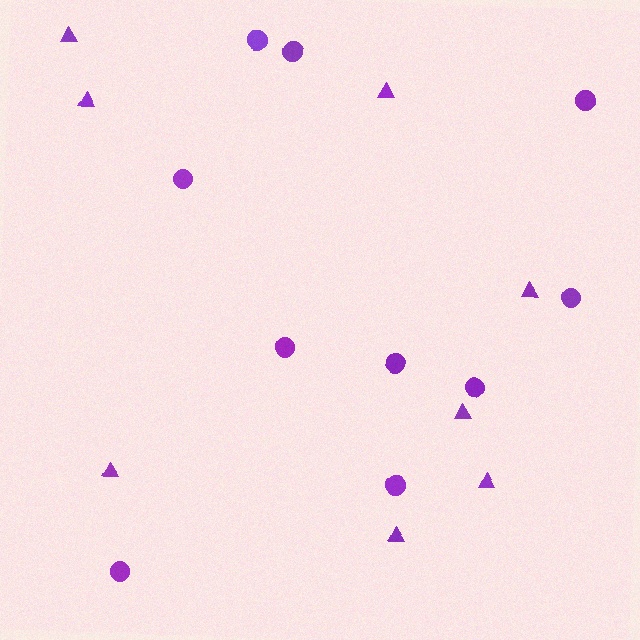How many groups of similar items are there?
There are 2 groups: one group of triangles (8) and one group of circles (10).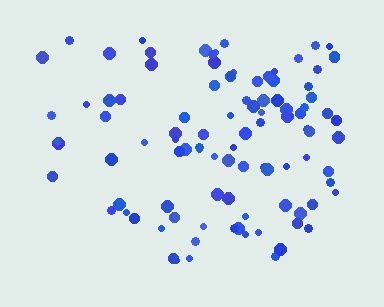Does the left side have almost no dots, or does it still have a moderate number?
Still a moderate number, just noticeably fewer than the right.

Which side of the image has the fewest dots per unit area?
The left.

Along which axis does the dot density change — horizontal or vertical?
Horizontal.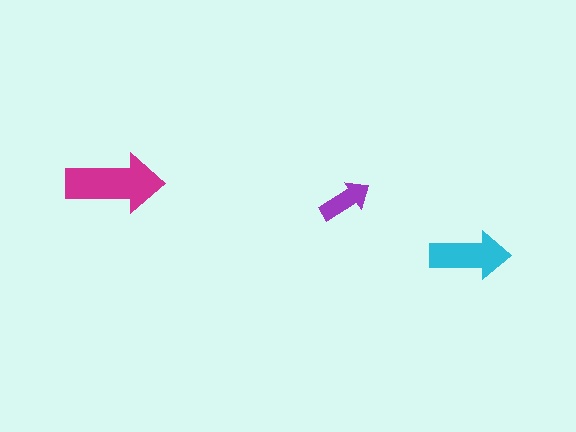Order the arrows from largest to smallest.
the magenta one, the cyan one, the purple one.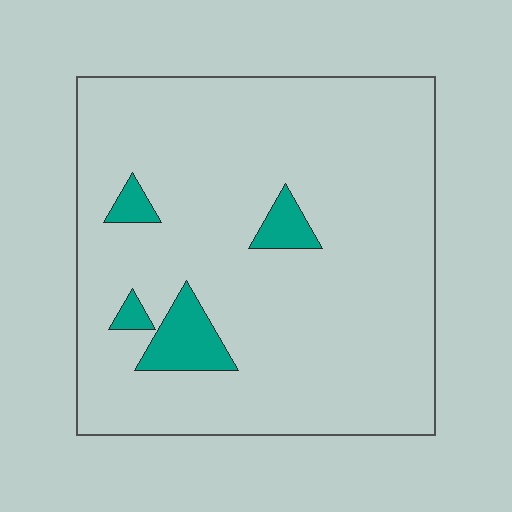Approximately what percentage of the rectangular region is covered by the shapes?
Approximately 10%.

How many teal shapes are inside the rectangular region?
4.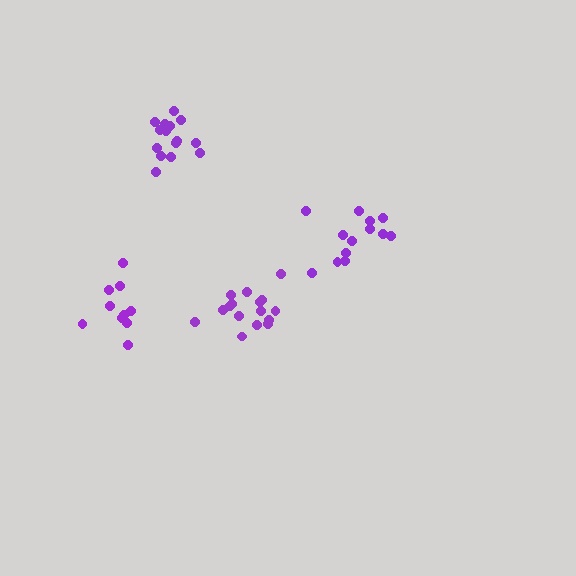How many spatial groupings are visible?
There are 4 spatial groupings.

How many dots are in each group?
Group 1: 10 dots, Group 2: 15 dots, Group 3: 13 dots, Group 4: 16 dots (54 total).